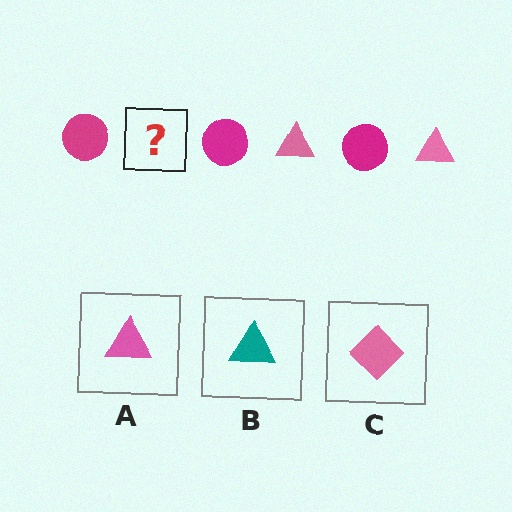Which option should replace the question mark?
Option A.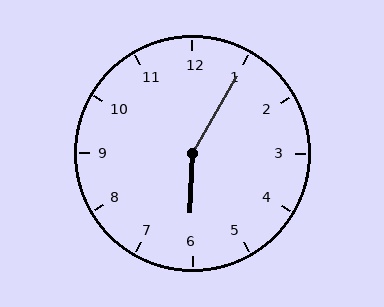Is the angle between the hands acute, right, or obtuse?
It is obtuse.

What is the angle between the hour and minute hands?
Approximately 152 degrees.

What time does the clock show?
6:05.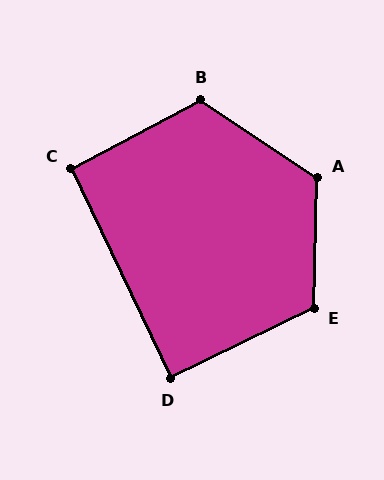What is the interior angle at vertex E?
Approximately 117 degrees (obtuse).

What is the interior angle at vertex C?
Approximately 93 degrees (approximately right).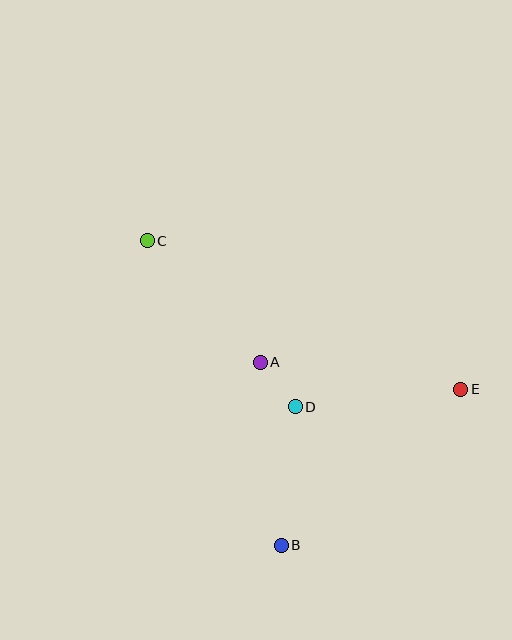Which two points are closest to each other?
Points A and D are closest to each other.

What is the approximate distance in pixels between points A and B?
The distance between A and B is approximately 184 pixels.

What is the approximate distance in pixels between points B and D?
The distance between B and D is approximately 139 pixels.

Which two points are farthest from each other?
Points C and E are farthest from each other.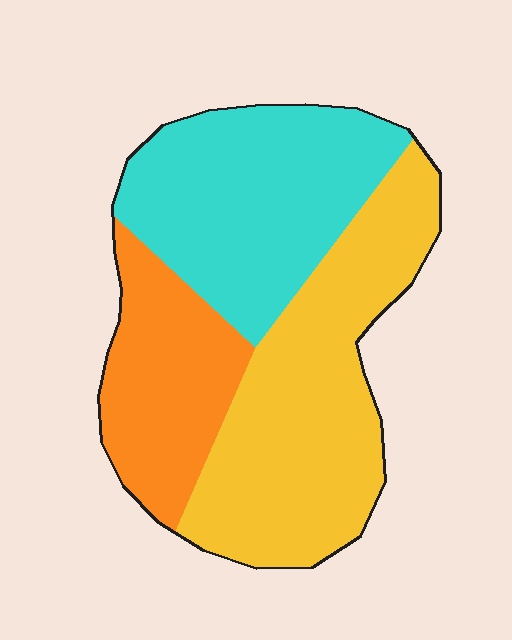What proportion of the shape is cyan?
Cyan takes up about one third (1/3) of the shape.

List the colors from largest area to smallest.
From largest to smallest: yellow, cyan, orange.